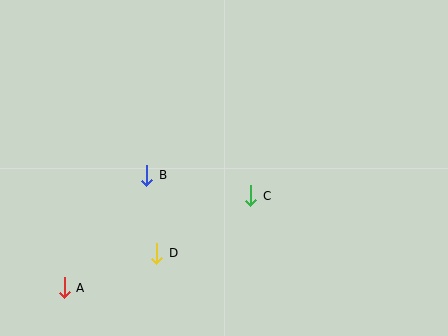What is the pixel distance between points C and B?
The distance between C and B is 106 pixels.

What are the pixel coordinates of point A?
Point A is at (64, 288).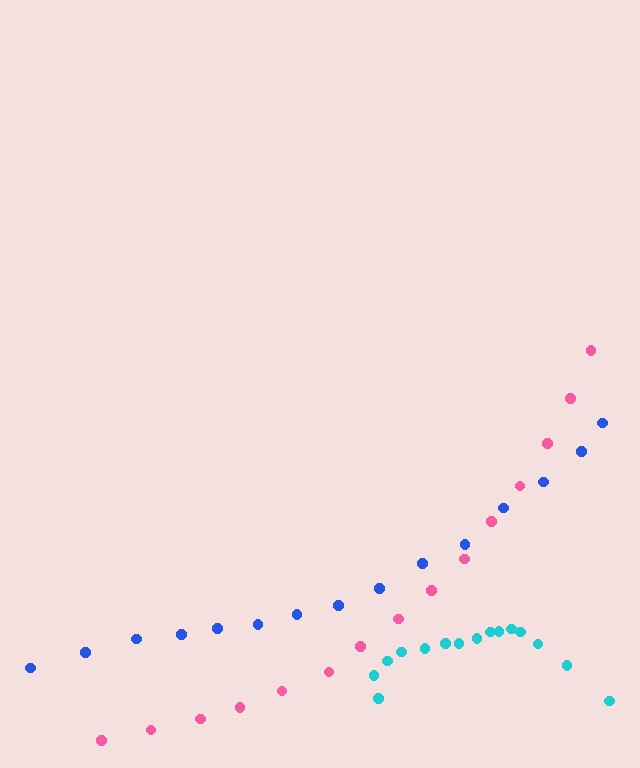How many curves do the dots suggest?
There are 3 distinct paths.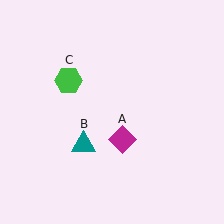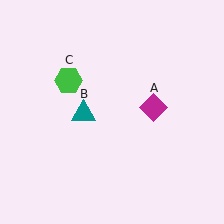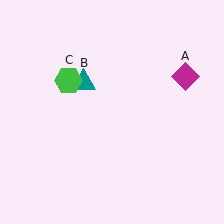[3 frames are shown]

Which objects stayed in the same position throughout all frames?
Green hexagon (object C) remained stationary.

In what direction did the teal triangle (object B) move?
The teal triangle (object B) moved up.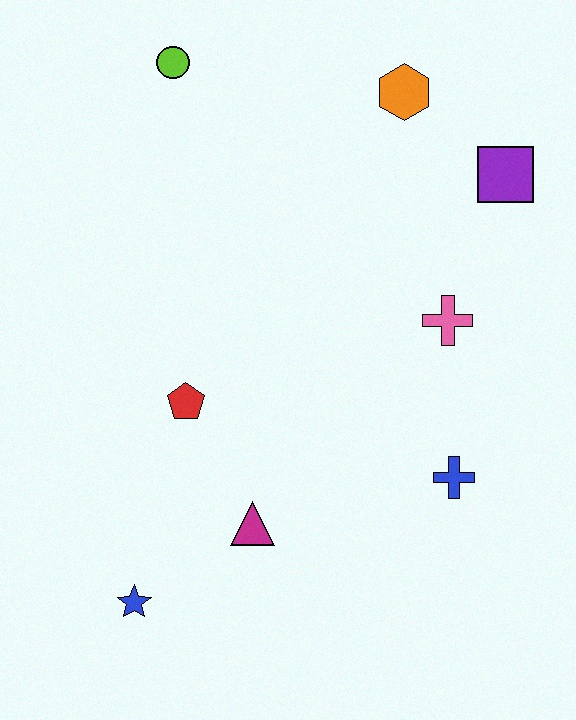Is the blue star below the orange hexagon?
Yes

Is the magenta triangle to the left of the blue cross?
Yes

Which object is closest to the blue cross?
The pink cross is closest to the blue cross.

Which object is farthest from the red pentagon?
The purple square is farthest from the red pentagon.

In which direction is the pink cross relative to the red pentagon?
The pink cross is to the right of the red pentagon.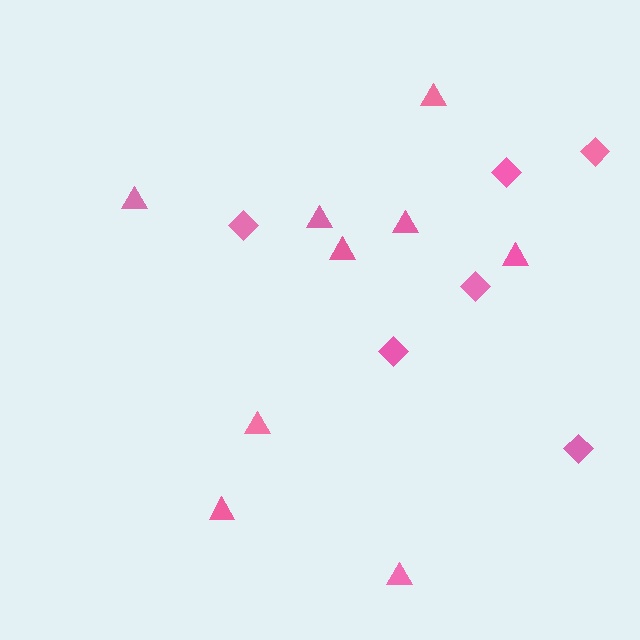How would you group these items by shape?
There are 2 groups: one group of triangles (9) and one group of diamonds (6).